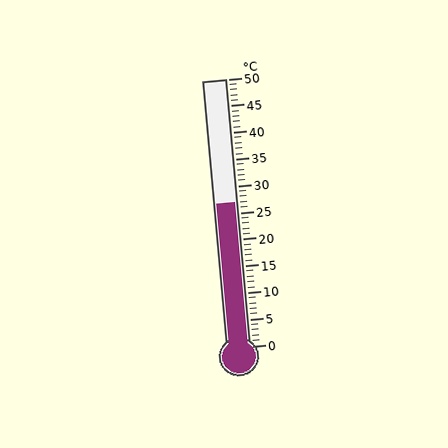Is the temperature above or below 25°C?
The temperature is above 25°C.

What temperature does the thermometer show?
The thermometer shows approximately 27°C.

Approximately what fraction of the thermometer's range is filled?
The thermometer is filled to approximately 55% of its range.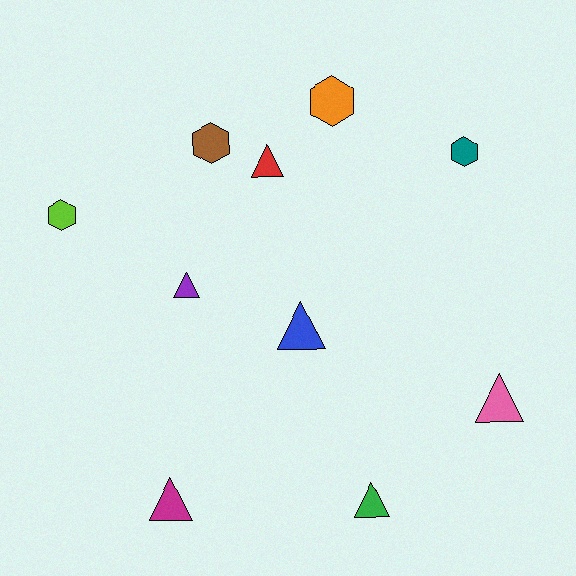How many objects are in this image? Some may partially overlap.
There are 10 objects.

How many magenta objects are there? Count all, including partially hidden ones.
There is 1 magenta object.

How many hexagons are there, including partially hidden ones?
There are 4 hexagons.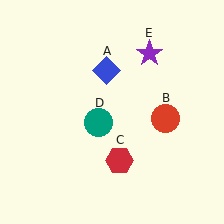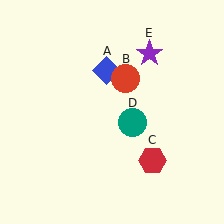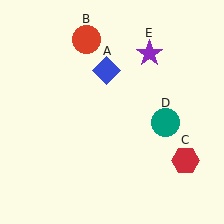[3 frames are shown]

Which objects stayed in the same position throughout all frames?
Blue diamond (object A) and purple star (object E) remained stationary.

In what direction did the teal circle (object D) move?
The teal circle (object D) moved right.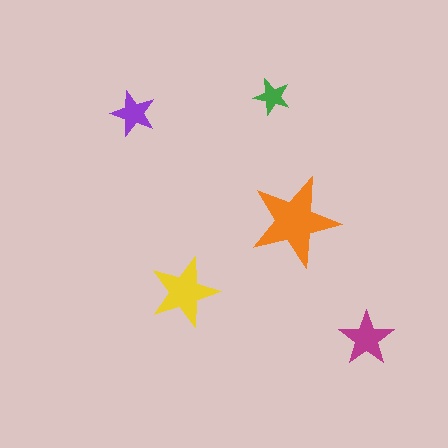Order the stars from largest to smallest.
the orange one, the yellow one, the magenta one, the purple one, the green one.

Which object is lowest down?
The magenta star is bottommost.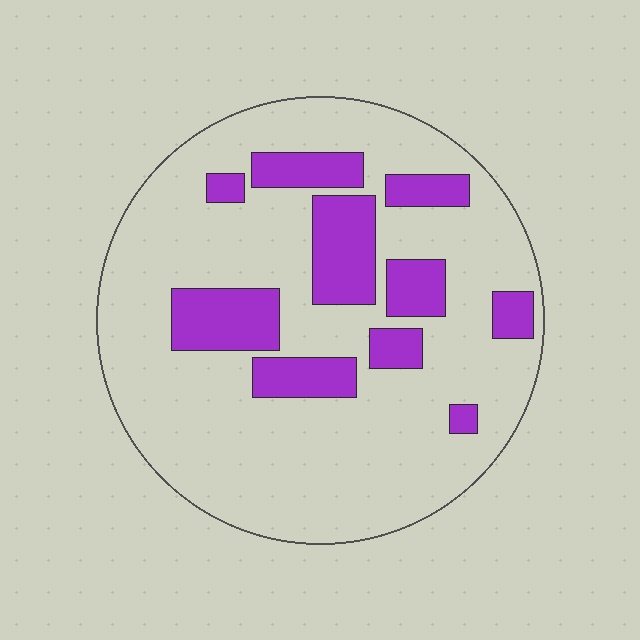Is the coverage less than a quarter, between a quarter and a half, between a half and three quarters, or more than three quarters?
Less than a quarter.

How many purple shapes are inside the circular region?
10.